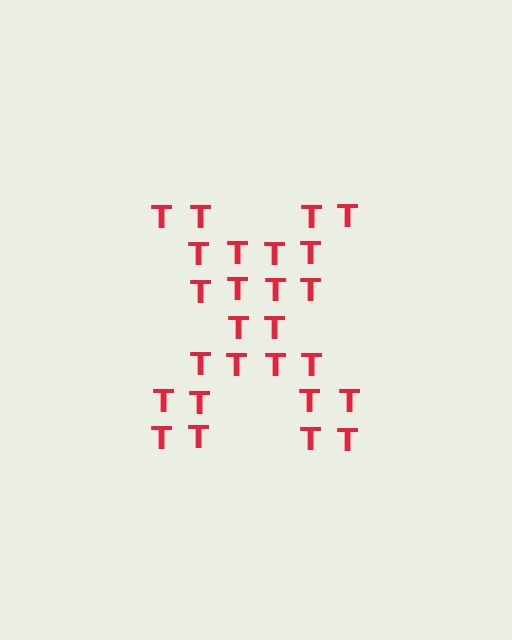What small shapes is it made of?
It is made of small letter T's.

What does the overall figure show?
The overall figure shows the letter X.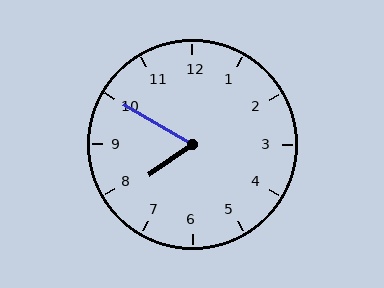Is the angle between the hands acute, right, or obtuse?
It is acute.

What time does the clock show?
7:50.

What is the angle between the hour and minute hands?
Approximately 65 degrees.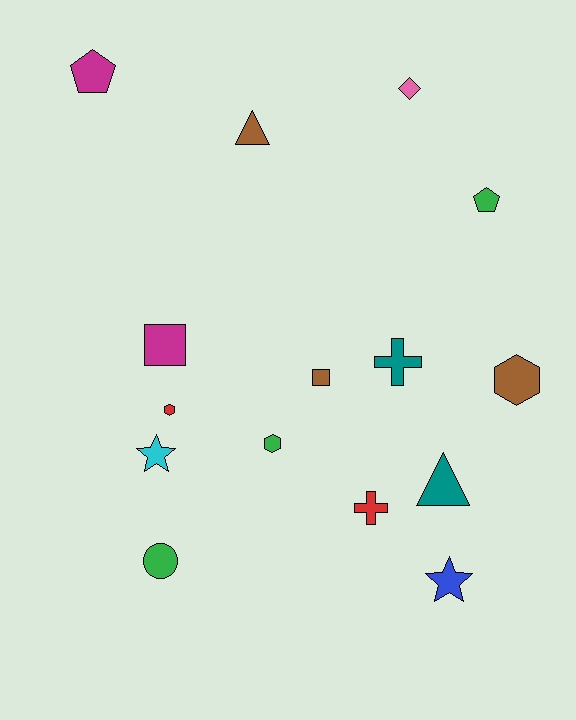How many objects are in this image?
There are 15 objects.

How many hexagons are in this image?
There are 3 hexagons.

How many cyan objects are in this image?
There is 1 cyan object.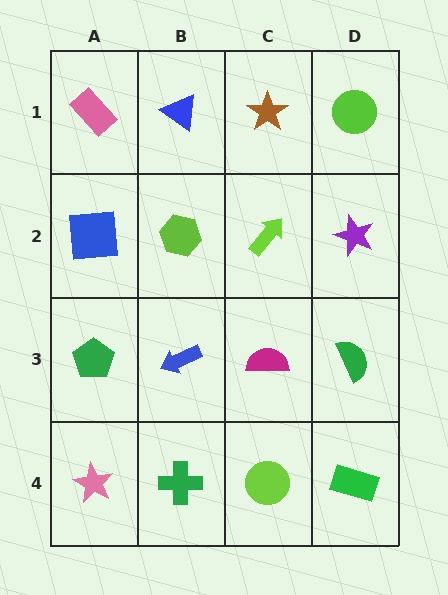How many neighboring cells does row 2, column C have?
4.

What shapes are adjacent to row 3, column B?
A lime hexagon (row 2, column B), a green cross (row 4, column B), a green pentagon (row 3, column A), a magenta semicircle (row 3, column C).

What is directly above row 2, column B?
A blue triangle.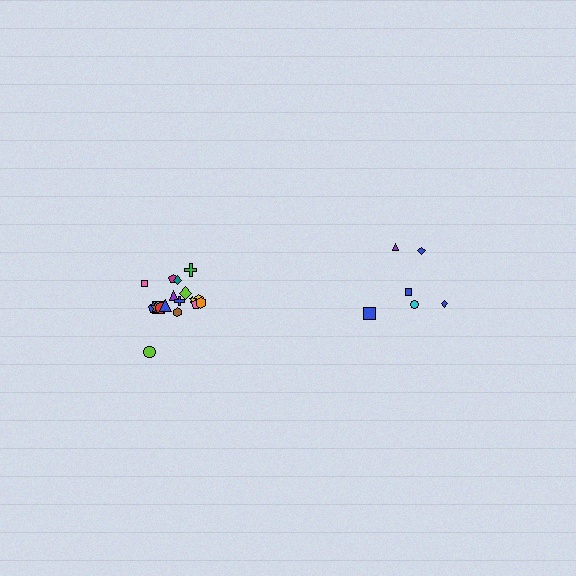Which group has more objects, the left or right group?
The left group.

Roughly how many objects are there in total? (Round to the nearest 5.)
Roughly 25 objects in total.